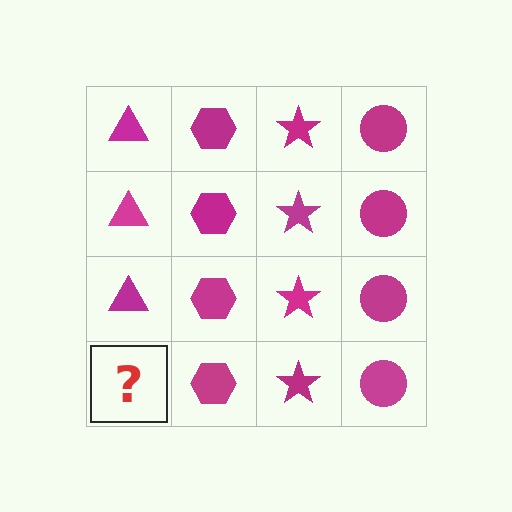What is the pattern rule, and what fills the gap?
The rule is that each column has a consistent shape. The gap should be filled with a magenta triangle.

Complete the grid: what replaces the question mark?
The question mark should be replaced with a magenta triangle.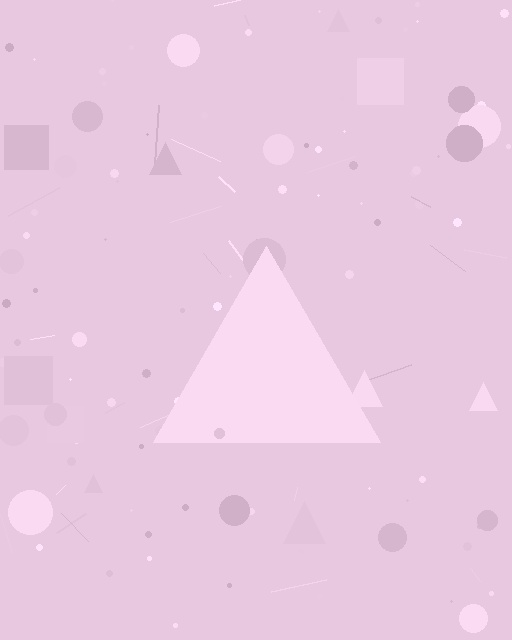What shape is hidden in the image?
A triangle is hidden in the image.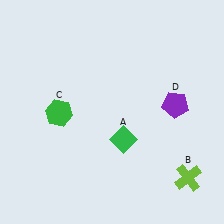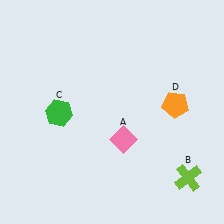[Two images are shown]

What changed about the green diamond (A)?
In Image 1, A is green. In Image 2, it changed to pink.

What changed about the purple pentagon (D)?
In Image 1, D is purple. In Image 2, it changed to orange.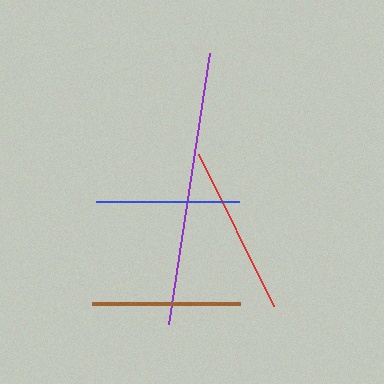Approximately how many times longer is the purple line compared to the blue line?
The purple line is approximately 1.9 times the length of the blue line.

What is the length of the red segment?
The red segment is approximately 169 pixels long.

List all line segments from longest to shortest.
From longest to shortest: purple, red, brown, blue.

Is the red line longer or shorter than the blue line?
The red line is longer than the blue line.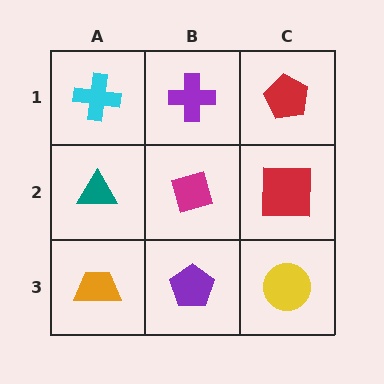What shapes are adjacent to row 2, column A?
A cyan cross (row 1, column A), an orange trapezoid (row 3, column A), a magenta diamond (row 2, column B).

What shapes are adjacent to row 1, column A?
A teal triangle (row 2, column A), a purple cross (row 1, column B).